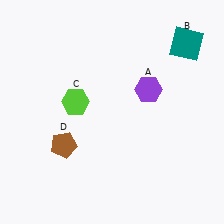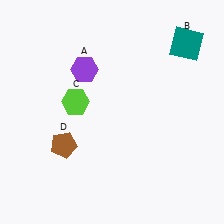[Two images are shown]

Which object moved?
The purple hexagon (A) moved left.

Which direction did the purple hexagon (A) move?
The purple hexagon (A) moved left.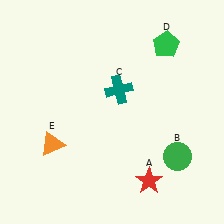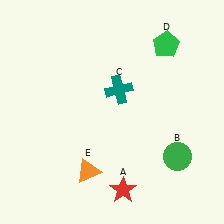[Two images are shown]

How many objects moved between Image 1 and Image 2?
2 objects moved between the two images.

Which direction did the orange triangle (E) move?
The orange triangle (E) moved right.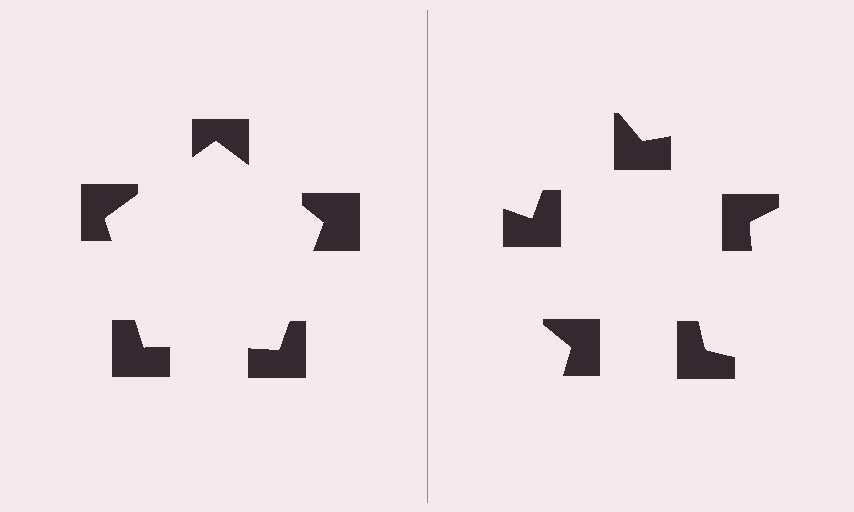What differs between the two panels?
The notched squares are positioned identically on both sides; only the wedge orientations differ. On the left they align to a pentagon; on the right they are misaligned.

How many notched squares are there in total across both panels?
10 — 5 on each side.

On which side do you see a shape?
An illusory pentagon appears on the left side. On the right side the wedge cuts are rotated, so no coherent shape forms.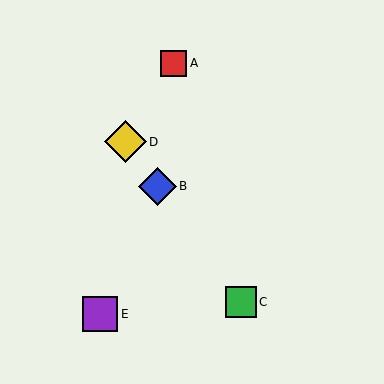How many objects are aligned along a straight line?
3 objects (B, C, D) are aligned along a straight line.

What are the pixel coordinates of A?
Object A is at (174, 63).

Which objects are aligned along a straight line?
Objects B, C, D are aligned along a straight line.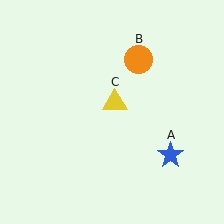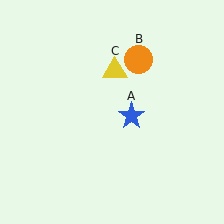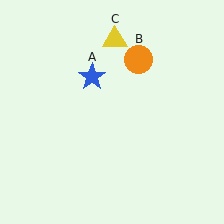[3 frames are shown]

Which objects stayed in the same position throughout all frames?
Orange circle (object B) remained stationary.